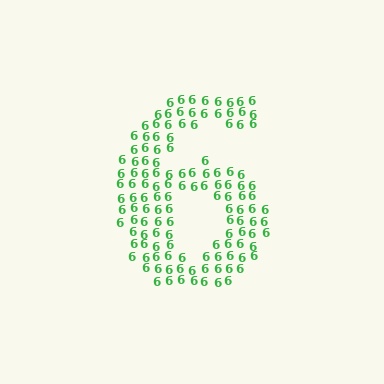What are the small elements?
The small elements are digit 6's.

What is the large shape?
The large shape is the digit 6.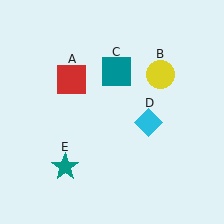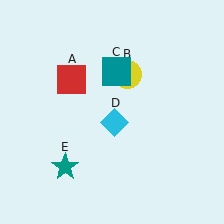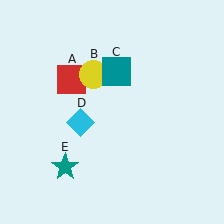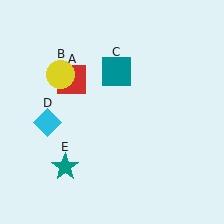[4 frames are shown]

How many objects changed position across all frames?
2 objects changed position: yellow circle (object B), cyan diamond (object D).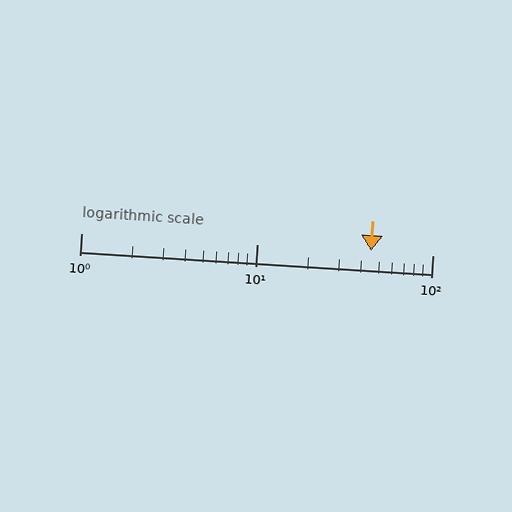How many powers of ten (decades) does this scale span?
The scale spans 2 decades, from 1 to 100.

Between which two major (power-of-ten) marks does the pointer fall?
The pointer is between 10 and 100.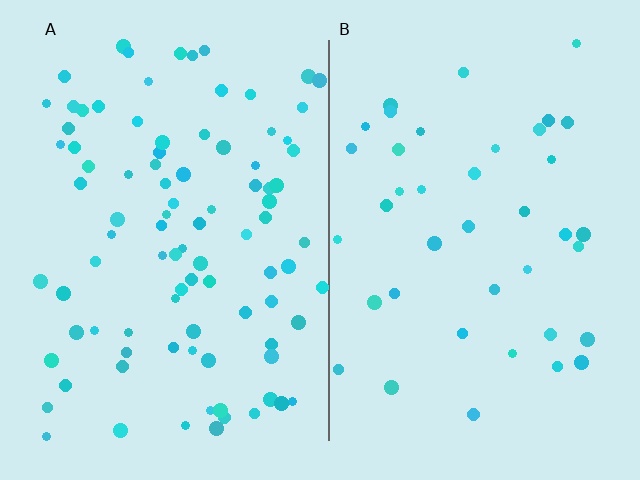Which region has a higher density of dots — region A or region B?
A (the left).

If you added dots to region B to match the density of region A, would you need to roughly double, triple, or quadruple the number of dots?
Approximately double.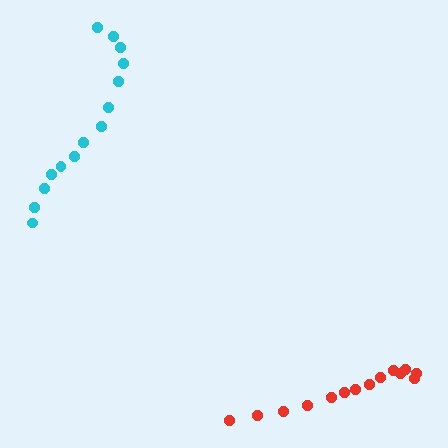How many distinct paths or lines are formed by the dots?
There are 2 distinct paths.